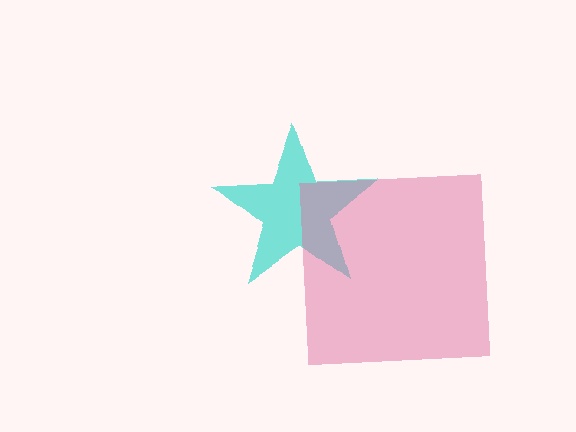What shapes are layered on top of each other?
The layered shapes are: a cyan star, a pink square.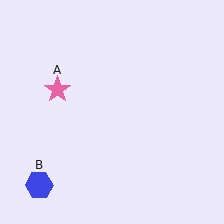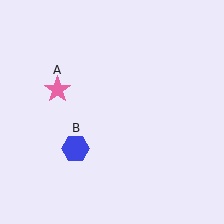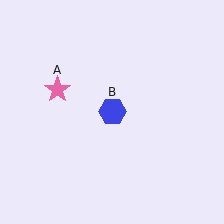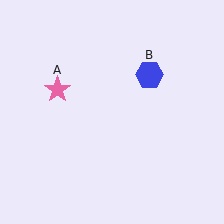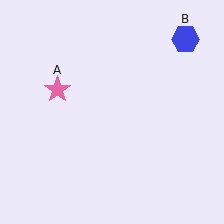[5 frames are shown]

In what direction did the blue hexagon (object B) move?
The blue hexagon (object B) moved up and to the right.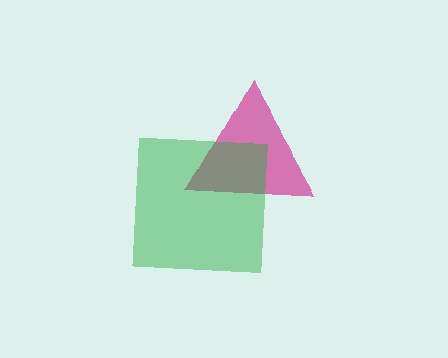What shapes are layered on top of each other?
The layered shapes are: a magenta triangle, a green square.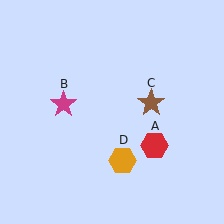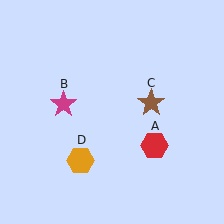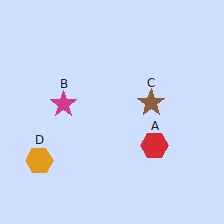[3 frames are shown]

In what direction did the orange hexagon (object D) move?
The orange hexagon (object D) moved left.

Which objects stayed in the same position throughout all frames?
Red hexagon (object A) and magenta star (object B) and brown star (object C) remained stationary.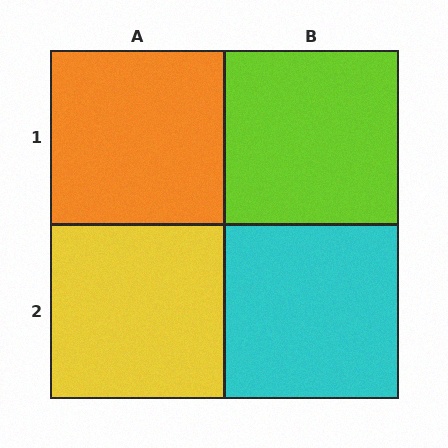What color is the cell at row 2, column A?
Yellow.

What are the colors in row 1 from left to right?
Orange, lime.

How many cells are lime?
1 cell is lime.